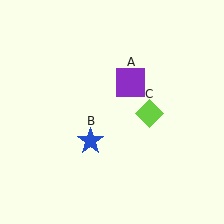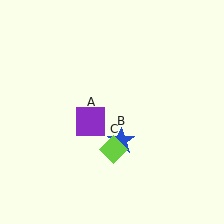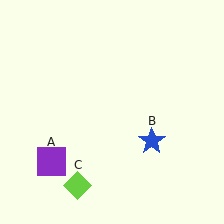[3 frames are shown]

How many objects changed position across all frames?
3 objects changed position: purple square (object A), blue star (object B), lime diamond (object C).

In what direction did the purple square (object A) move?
The purple square (object A) moved down and to the left.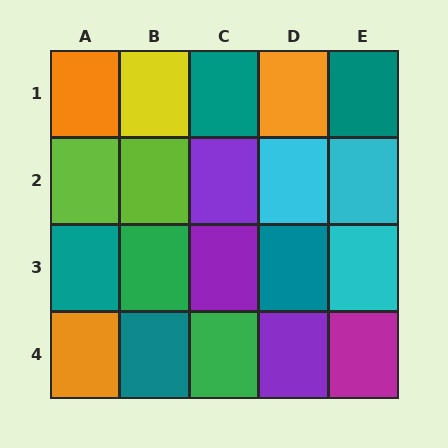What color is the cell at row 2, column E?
Cyan.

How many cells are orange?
3 cells are orange.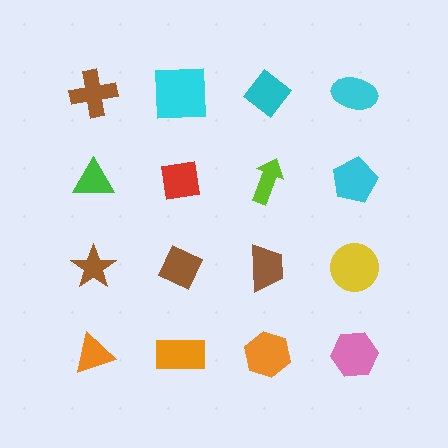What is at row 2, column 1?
A green triangle.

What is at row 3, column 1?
A brown star.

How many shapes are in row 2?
4 shapes.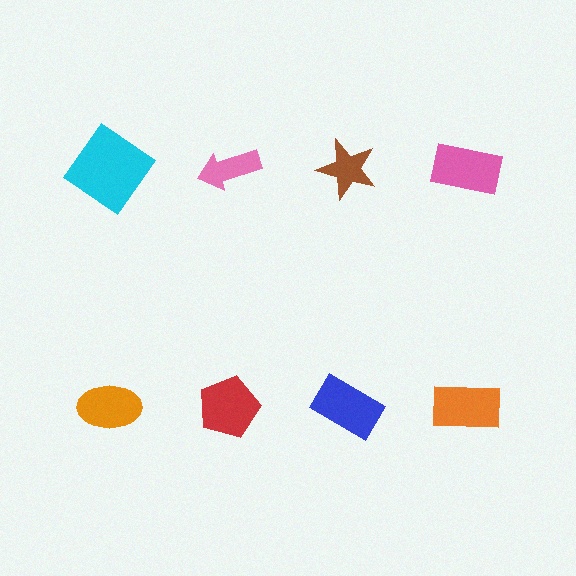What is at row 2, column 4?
An orange rectangle.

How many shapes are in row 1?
4 shapes.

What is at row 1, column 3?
A brown star.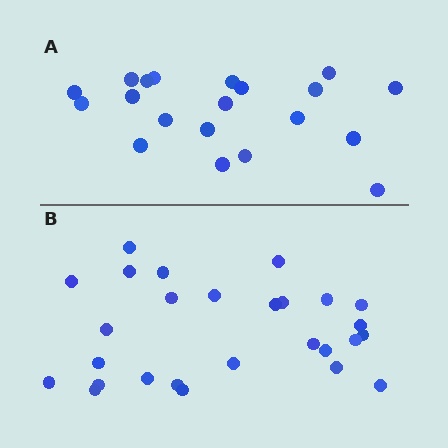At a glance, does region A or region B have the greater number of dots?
Region B (the bottom region) has more dots.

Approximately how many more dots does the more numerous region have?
Region B has roughly 8 or so more dots than region A.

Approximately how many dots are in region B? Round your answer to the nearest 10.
About 30 dots. (The exact count is 27, which rounds to 30.)